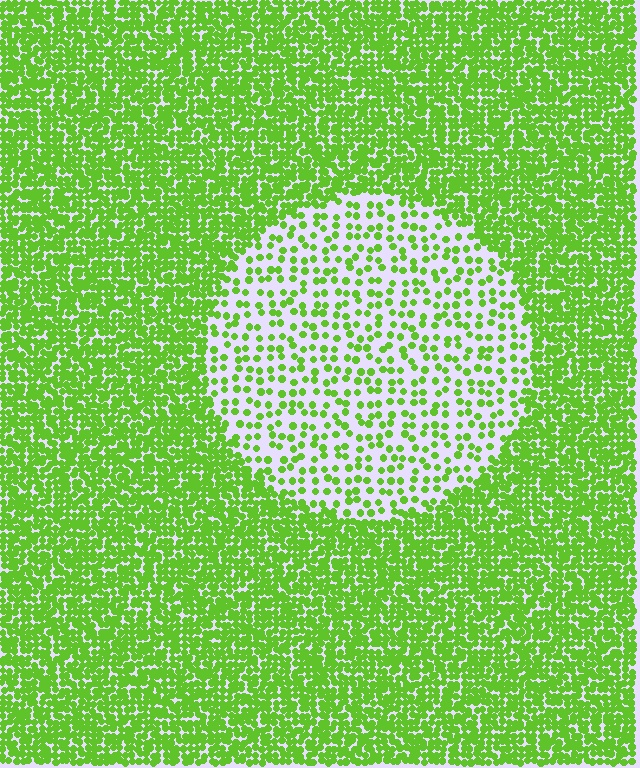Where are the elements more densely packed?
The elements are more densely packed outside the circle boundary.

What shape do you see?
I see a circle.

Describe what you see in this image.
The image contains small lime elements arranged at two different densities. A circle-shaped region is visible where the elements are less densely packed than the surrounding area.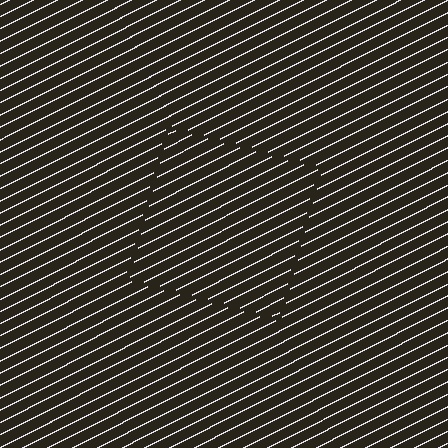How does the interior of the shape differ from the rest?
The interior of the shape contains the same grating, shifted by half a period — the contour is defined by the phase discontinuity where line-ends from the inner and outer gratings abut.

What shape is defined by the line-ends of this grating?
An illusory square. The interior of the shape contains the same grating, shifted by half a period — the contour is defined by the phase discontinuity where line-ends from the inner and outer gratings abut.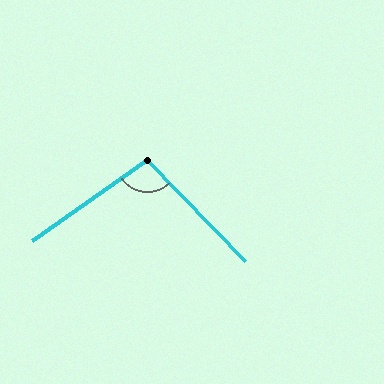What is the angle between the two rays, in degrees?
Approximately 99 degrees.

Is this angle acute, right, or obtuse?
It is obtuse.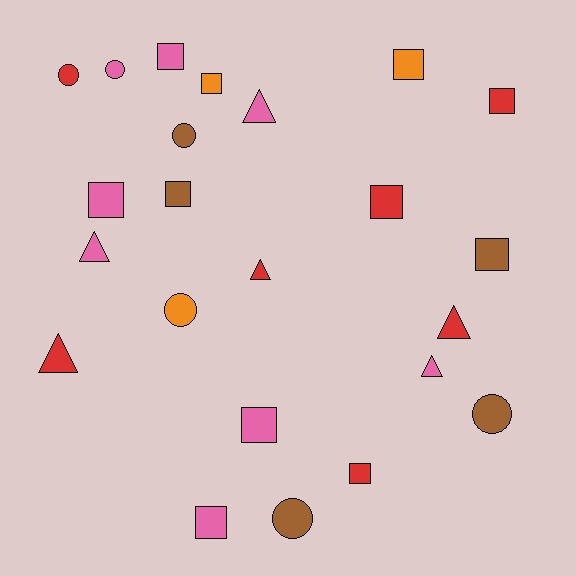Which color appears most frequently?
Pink, with 8 objects.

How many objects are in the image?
There are 23 objects.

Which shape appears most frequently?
Square, with 11 objects.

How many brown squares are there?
There are 2 brown squares.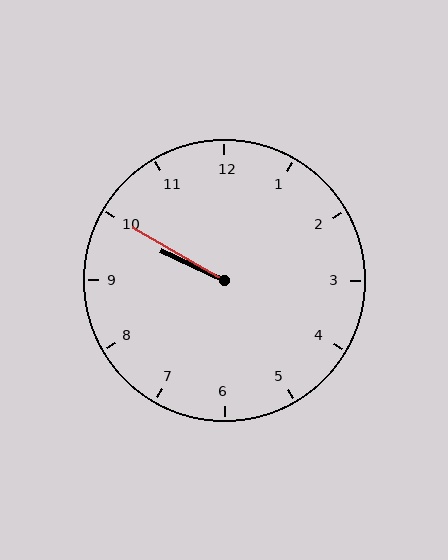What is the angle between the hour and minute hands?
Approximately 5 degrees.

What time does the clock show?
9:50.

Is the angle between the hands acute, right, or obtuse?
It is acute.